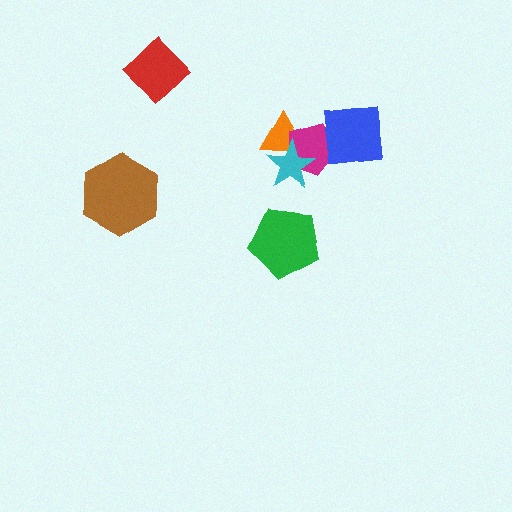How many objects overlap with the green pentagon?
0 objects overlap with the green pentagon.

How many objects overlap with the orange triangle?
2 objects overlap with the orange triangle.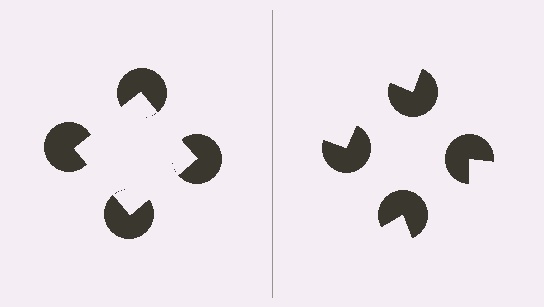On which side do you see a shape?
An illusory square appears on the left side. On the right side the wedge cuts are rotated, so no coherent shape forms.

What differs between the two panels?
The pac-man discs are positioned identically on both sides; only the wedge orientations differ. On the left they align to a square; on the right they are misaligned.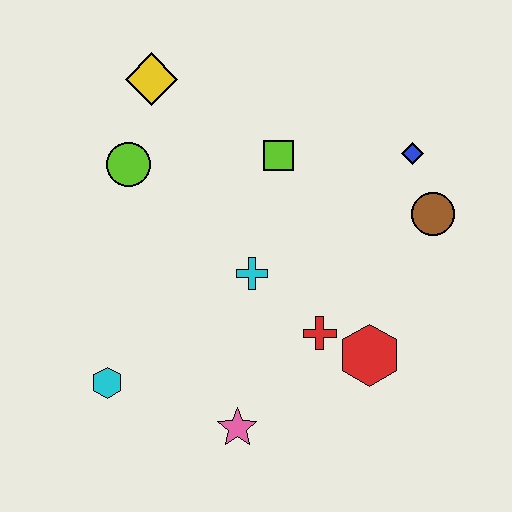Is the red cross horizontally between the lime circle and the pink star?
No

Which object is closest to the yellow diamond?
The lime circle is closest to the yellow diamond.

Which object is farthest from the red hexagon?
The yellow diamond is farthest from the red hexagon.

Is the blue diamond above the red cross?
Yes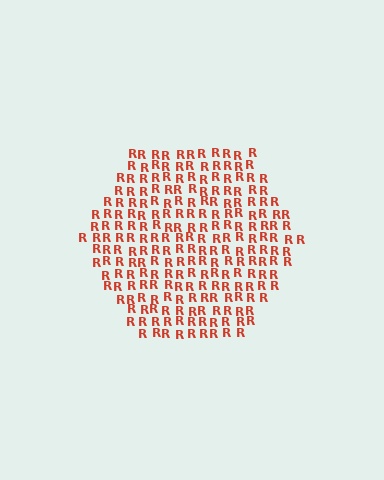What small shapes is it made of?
It is made of small letter R's.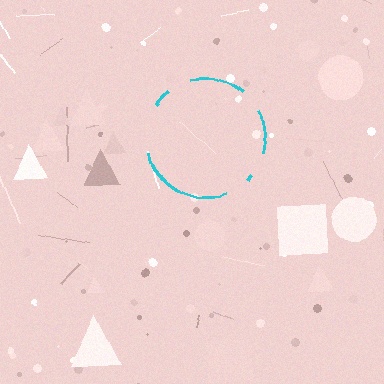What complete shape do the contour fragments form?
The contour fragments form a circle.